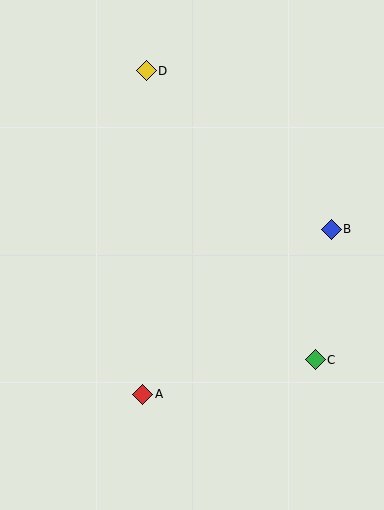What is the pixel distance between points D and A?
The distance between D and A is 323 pixels.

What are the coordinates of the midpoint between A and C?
The midpoint between A and C is at (229, 377).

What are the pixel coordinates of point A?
Point A is at (143, 394).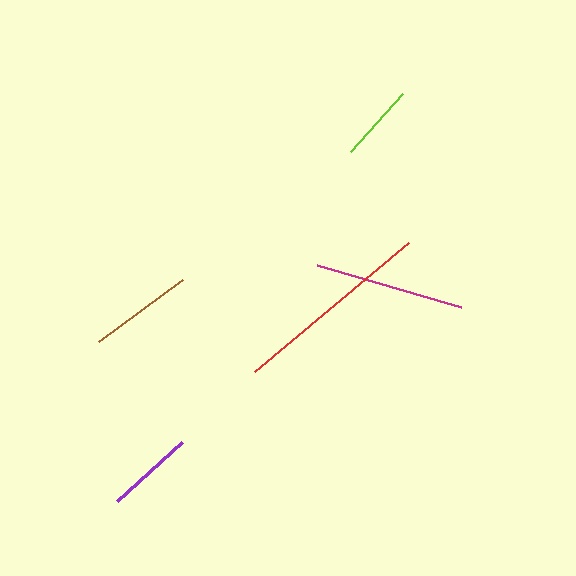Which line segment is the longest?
The red line is the longest at approximately 200 pixels.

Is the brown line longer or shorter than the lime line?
The brown line is longer than the lime line.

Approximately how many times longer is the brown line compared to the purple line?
The brown line is approximately 1.2 times the length of the purple line.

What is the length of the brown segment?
The brown segment is approximately 104 pixels long.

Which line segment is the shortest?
The lime line is the shortest at approximately 78 pixels.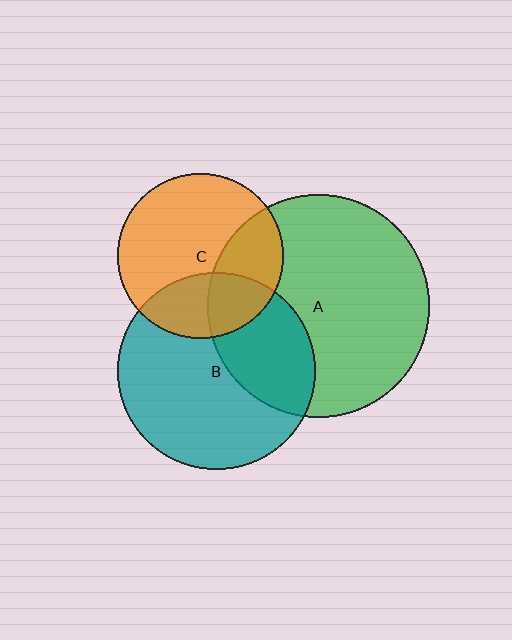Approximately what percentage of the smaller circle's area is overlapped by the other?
Approximately 30%.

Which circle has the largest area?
Circle A (green).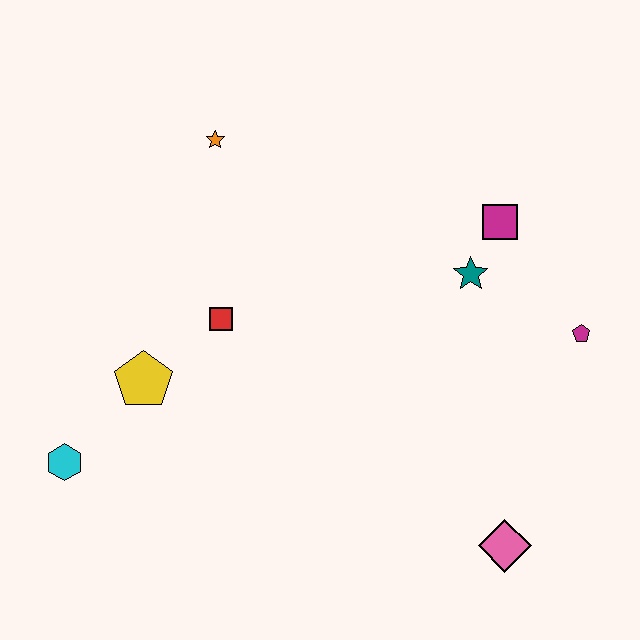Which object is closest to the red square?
The yellow pentagon is closest to the red square.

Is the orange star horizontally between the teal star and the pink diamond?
No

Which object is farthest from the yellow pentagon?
The magenta pentagon is farthest from the yellow pentagon.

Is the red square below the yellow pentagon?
No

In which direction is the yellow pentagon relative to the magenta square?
The yellow pentagon is to the left of the magenta square.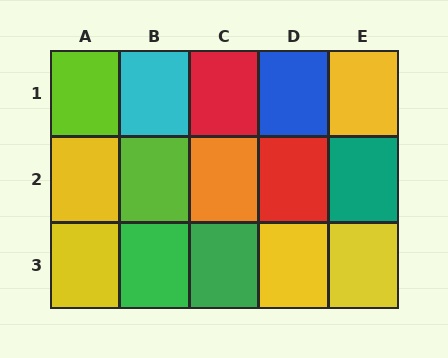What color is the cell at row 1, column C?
Red.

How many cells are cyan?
1 cell is cyan.